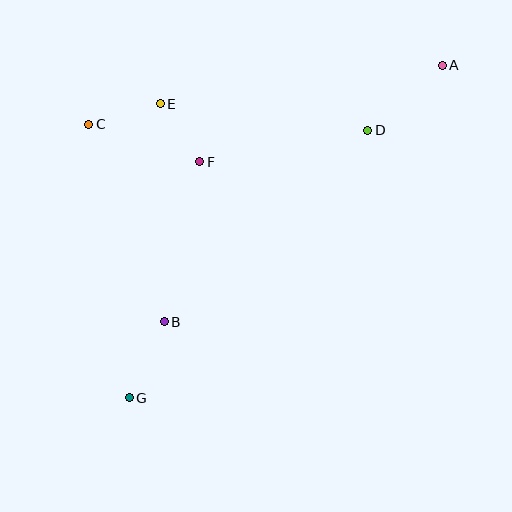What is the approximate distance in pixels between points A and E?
The distance between A and E is approximately 284 pixels.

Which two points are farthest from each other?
Points A and G are farthest from each other.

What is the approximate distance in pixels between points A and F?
The distance between A and F is approximately 261 pixels.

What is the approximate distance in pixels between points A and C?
The distance between A and C is approximately 358 pixels.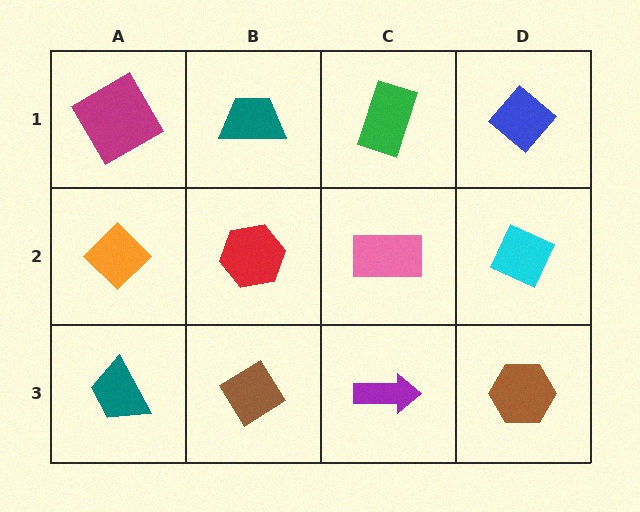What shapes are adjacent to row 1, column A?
An orange diamond (row 2, column A), a teal trapezoid (row 1, column B).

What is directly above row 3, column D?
A cyan diamond.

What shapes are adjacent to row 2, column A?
A magenta square (row 1, column A), a teal trapezoid (row 3, column A), a red hexagon (row 2, column B).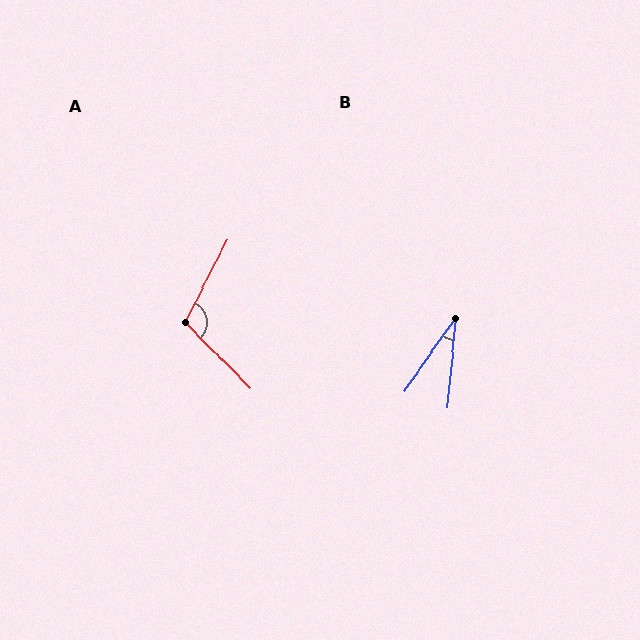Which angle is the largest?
A, at approximately 108 degrees.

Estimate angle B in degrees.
Approximately 30 degrees.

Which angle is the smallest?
B, at approximately 30 degrees.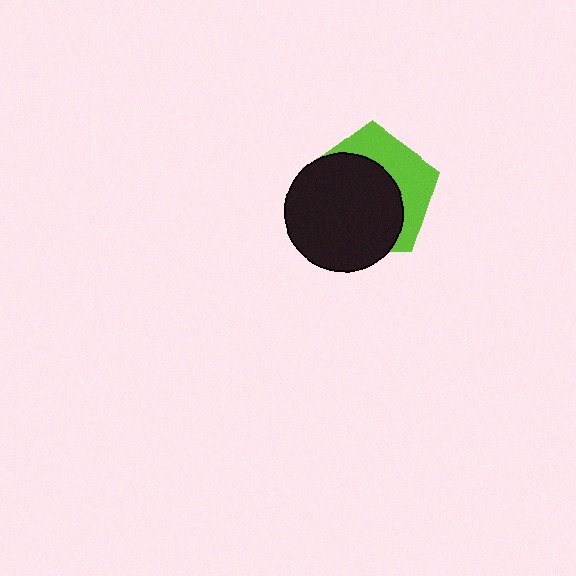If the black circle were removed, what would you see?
You would see the complete lime pentagon.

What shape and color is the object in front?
The object in front is a black circle.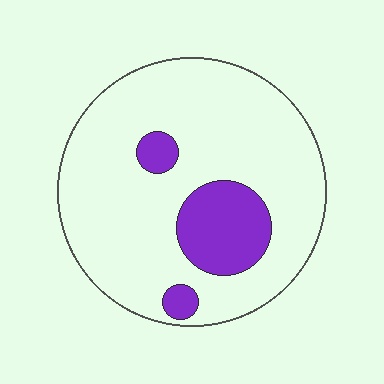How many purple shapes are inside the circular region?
3.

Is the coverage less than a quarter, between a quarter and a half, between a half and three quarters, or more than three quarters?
Less than a quarter.